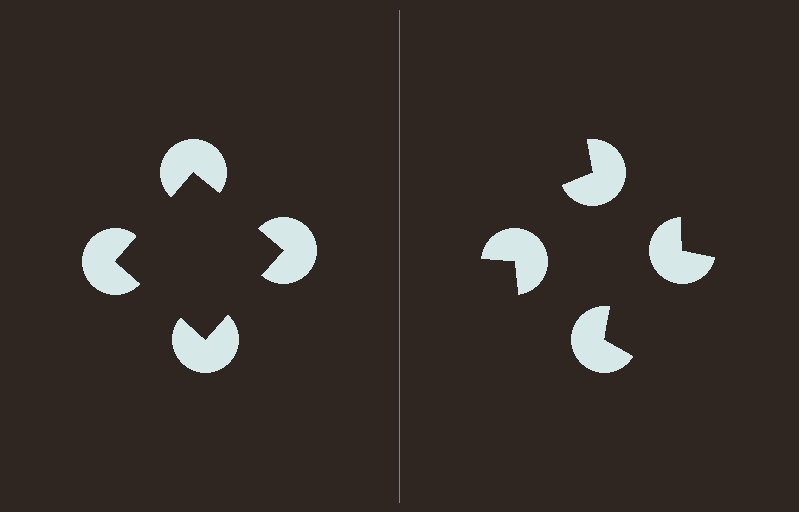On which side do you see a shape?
An illusory square appears on the left side. On the right side the wedge cuts are rotated, so no coherent shape forms.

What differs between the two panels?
The pac-man discs are positioned identically on both sides; only the wedge orientations differ. On the left they align to a square; on the right they are misaligned.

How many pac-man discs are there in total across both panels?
8 — 4 on each side.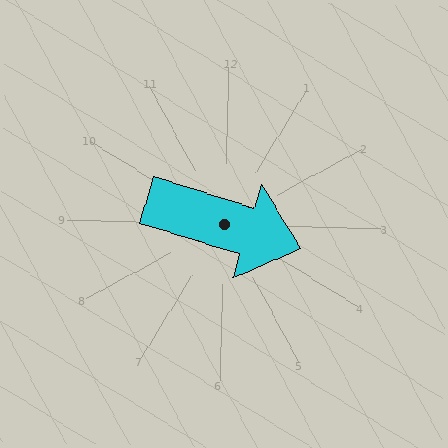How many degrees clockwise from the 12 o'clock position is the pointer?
Approximately 106 degrees.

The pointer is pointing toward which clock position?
Roughly 4 o'clock.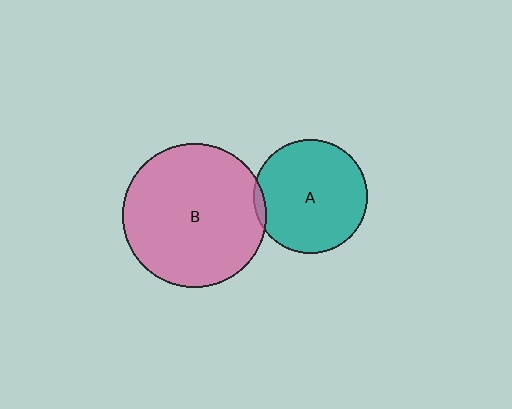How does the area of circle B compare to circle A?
Approximately 1.6 times.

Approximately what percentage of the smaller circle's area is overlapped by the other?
Approximately 5%.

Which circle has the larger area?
Circle B (pink).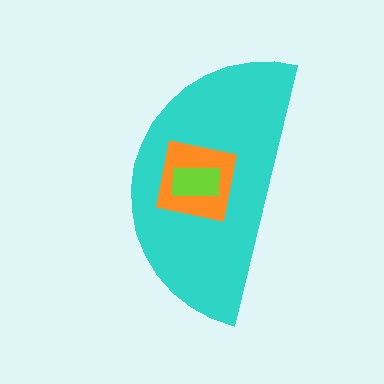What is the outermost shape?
The cyan semicircle.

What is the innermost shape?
The lime rectangle.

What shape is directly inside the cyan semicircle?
The orange square.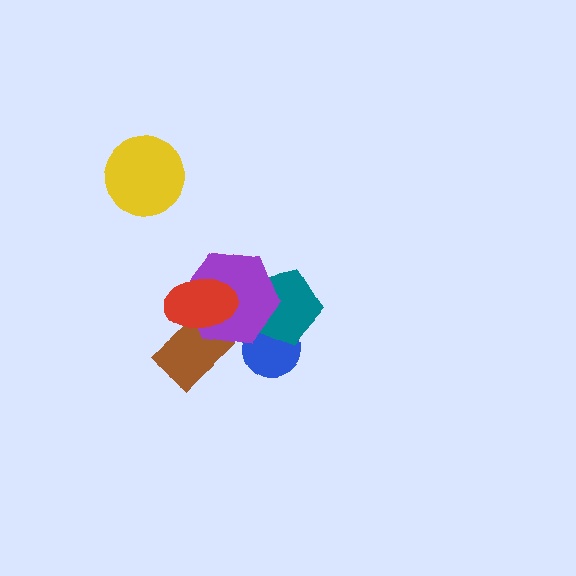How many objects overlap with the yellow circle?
0 objects overlap with the yellow circle.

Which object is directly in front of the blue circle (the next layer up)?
The teal pentagon is directly in front of the blue circle.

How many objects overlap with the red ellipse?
2 objects overlap with the red ellipse.